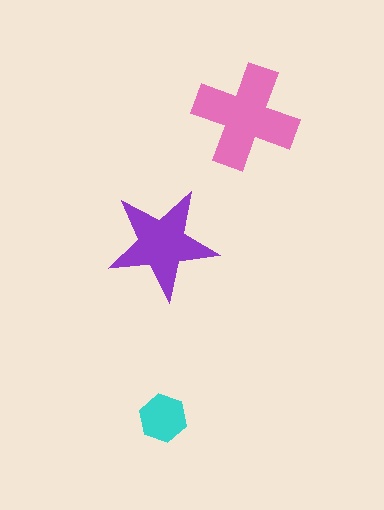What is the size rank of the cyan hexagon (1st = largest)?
3rd.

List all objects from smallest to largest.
The cyan hexagon, the purple star, the pink cross.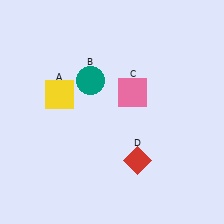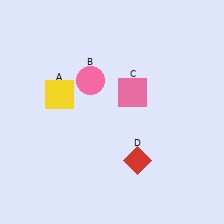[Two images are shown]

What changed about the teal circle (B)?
In Image 1, B is teal. In Image 2, it changed to pink.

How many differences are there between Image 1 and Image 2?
There is 1 difference between the two images.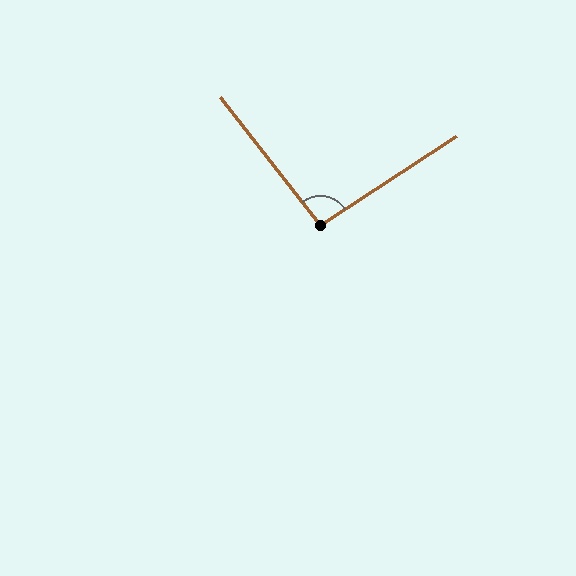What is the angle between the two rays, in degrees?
Approximately 95 degrees.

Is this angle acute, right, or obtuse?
It is obtuse.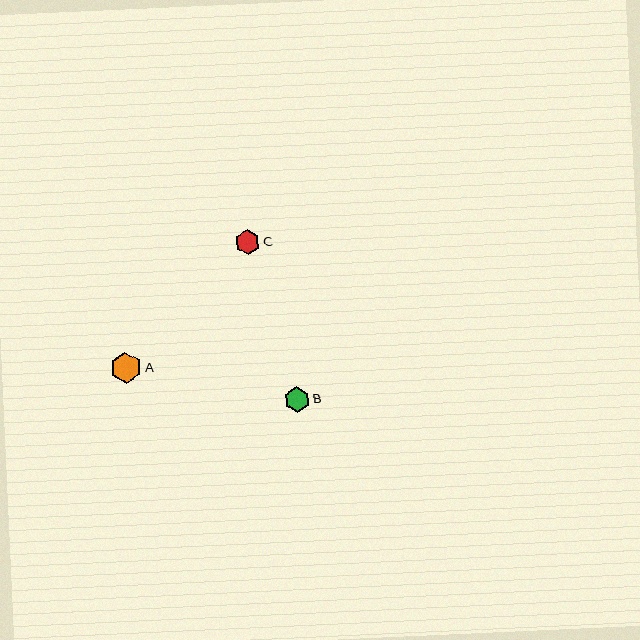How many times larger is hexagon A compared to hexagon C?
Hexagon A is approximately 1.3 times the size of hexagon C.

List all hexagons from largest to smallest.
From largest to smallest: A, B, C.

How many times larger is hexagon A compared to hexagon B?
Hexagon A is approximately 1.2 times the size of hexagon B.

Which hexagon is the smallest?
Hexagon C is the smallest with a size of approximately 25 pixels.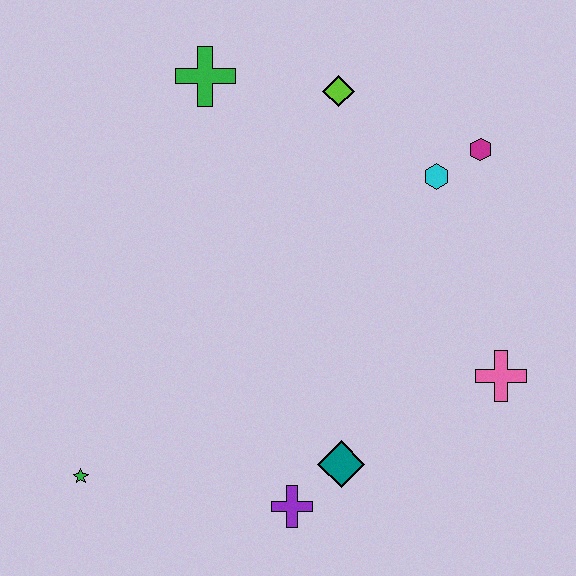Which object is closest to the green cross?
The lime diamond is closest to the green cross.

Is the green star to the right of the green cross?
No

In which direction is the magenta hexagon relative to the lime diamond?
The magenta hexagon is to the right of the lime diamond.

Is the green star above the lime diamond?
No